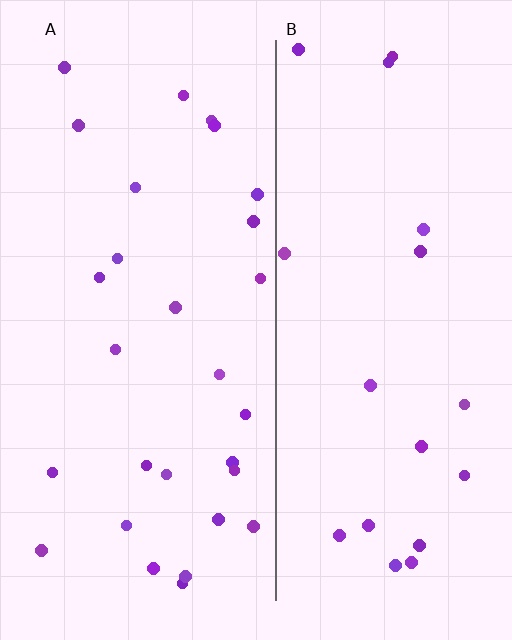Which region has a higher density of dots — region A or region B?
A (the left).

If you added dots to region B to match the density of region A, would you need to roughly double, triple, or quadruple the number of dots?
Approximately double.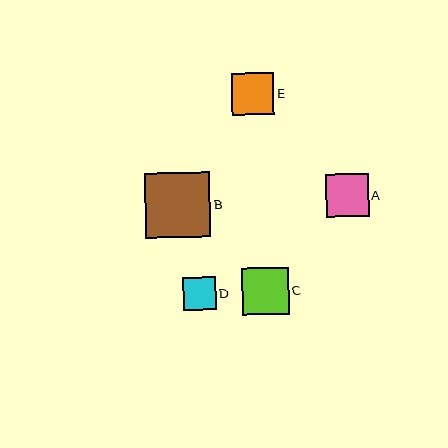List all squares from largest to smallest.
From largest to smallest: B, C, A, E, D.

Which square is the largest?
Square B is the largest with a size of approximately 66 pixels.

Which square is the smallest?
Square D is the smallest with a size of approximately 33 pixels.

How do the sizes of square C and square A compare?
Square C and square A are approximately the same size.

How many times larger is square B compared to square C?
Square B is approximately 1.4 times the size of square C.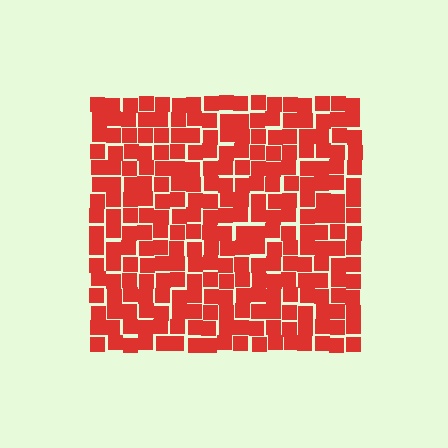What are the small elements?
The small elements are squares.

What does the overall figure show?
The overall figure shows a square.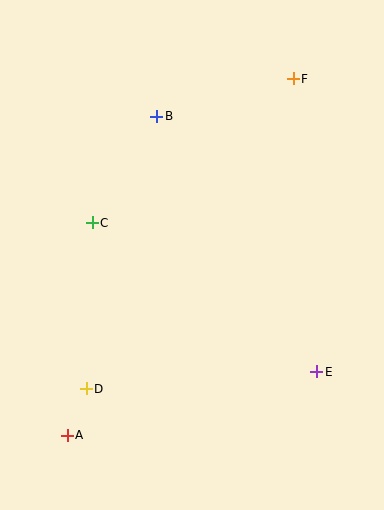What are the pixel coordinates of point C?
Point C is at (92, 223).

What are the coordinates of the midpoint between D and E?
The midpoint between D and E is at (202, 380).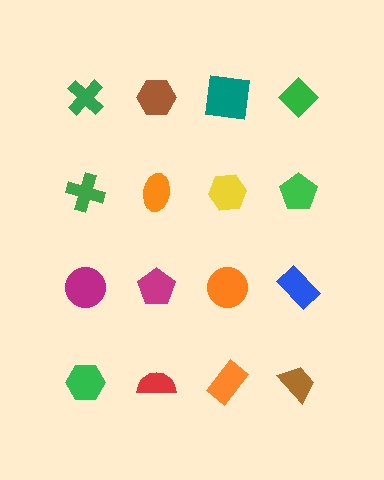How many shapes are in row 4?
4 shapes.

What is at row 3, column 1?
A magenta circle.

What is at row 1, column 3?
A teal square.